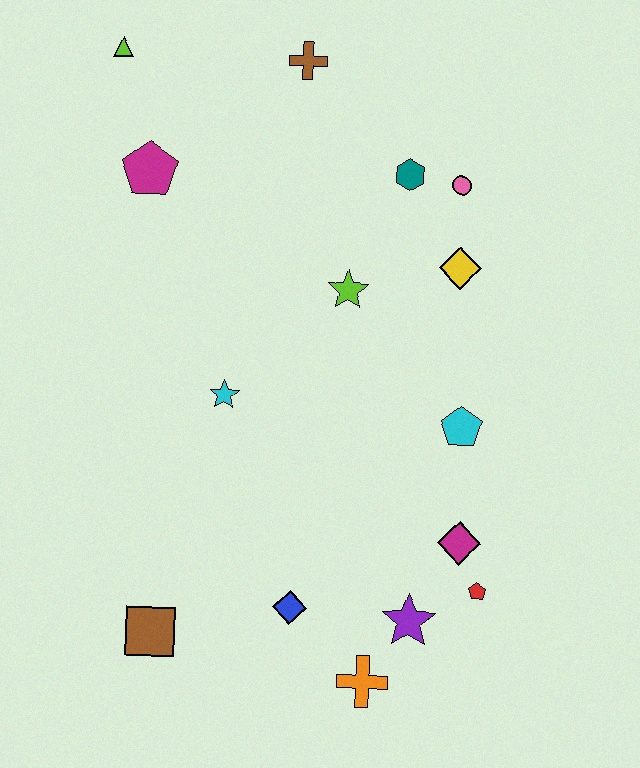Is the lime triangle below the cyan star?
No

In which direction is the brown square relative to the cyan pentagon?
The brown square is to the left of the cyan pentagon.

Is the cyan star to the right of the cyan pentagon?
No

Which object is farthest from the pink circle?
The brown square is farthest from the pink circle.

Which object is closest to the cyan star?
The lime star is closest to the cyan star.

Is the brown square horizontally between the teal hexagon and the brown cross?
No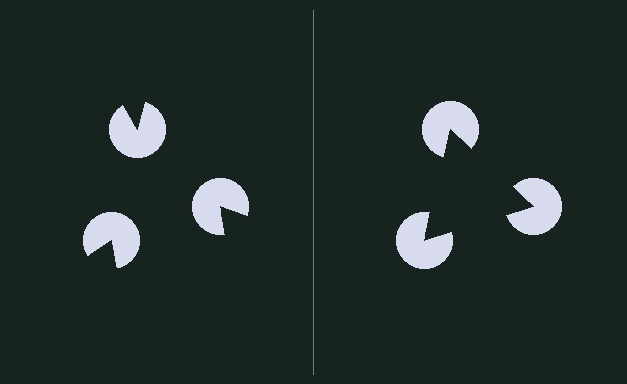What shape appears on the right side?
An illusory triangle.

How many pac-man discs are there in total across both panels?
6 — 3 on each side.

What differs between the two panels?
The pac-man discs are positioned identically on both sides; only the wedge orientations differ. On the right they align to a triangle; on the left they are misaligned.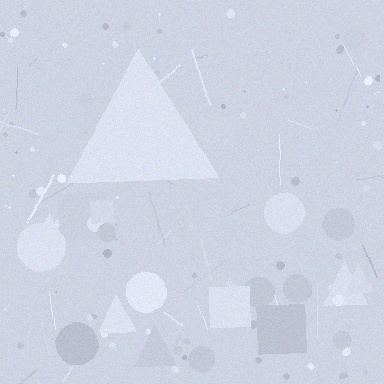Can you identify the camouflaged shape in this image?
The camouflaged shape is a triangle.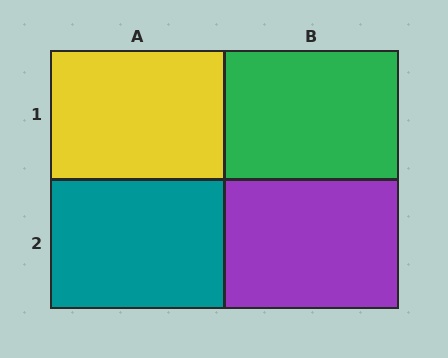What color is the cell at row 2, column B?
Purple.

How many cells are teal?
1 cell is teal.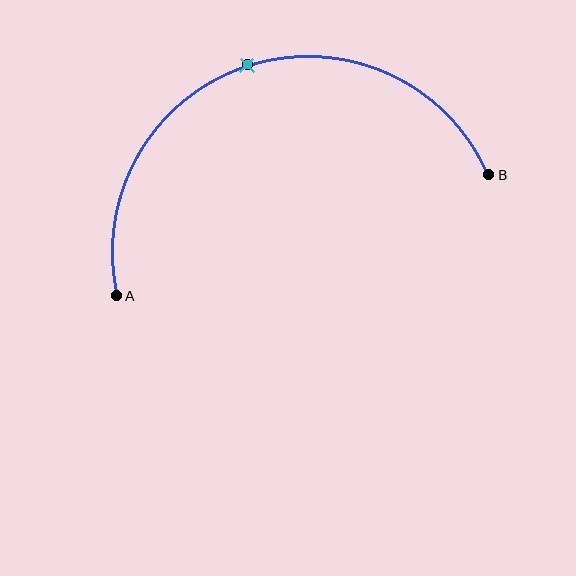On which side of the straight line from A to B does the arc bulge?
The arc bulges above the straight line connecting A and B.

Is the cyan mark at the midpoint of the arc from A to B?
Yes. The cyan mark lies on the arc at equal arc-length from both A and B — it is the arc midpoint.